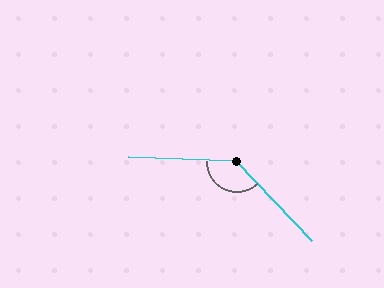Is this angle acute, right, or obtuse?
It is obtuse.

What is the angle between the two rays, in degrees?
Approximately 136 degrees.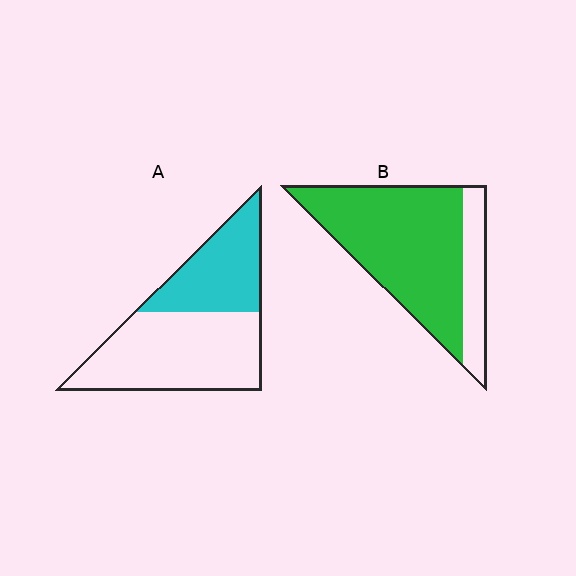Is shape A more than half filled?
No.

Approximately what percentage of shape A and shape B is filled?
A is approximately 40% and B is approximately 80%.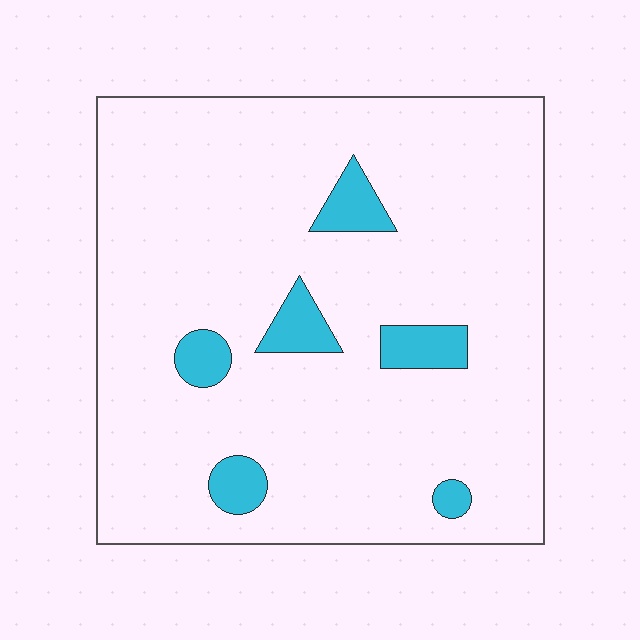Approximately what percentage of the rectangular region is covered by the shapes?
Approximately 10%.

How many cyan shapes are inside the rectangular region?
6.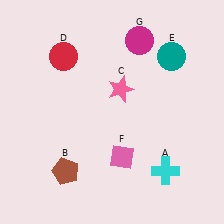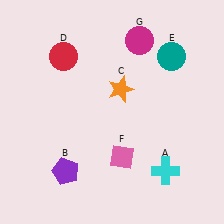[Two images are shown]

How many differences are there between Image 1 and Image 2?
There are 2 differences between the two images.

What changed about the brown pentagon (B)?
In Image 1, B is brown. In Image 2, it changed to purple.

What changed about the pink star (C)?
In Image 1, C is pink. In Image 2, it changed to orange.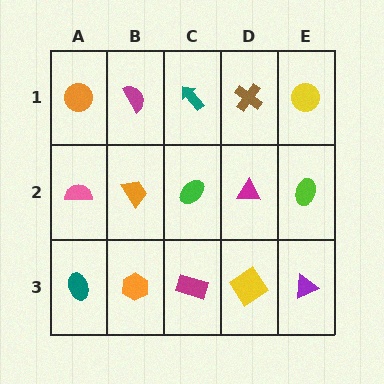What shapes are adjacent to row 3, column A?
A pink semicircle (row 2, column A), an orange hexagon (row 3, column B).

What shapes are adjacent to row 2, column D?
A brown cross (row 1, column D), a yellow diamond (row 3, column D), a green ellipse (row 2, column C), a lime ellipse (row 2, column E).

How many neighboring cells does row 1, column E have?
2.